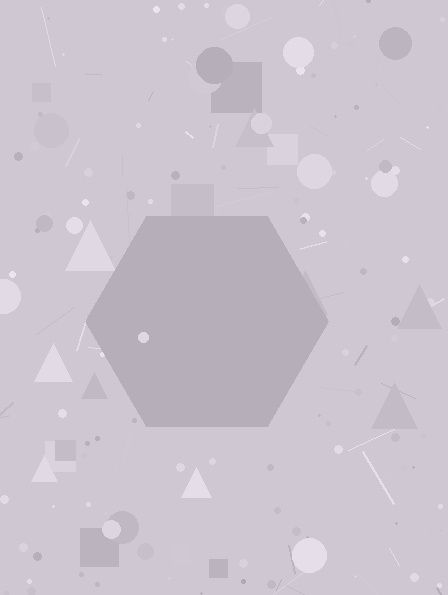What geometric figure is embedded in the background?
A hexagon is embedded in the background.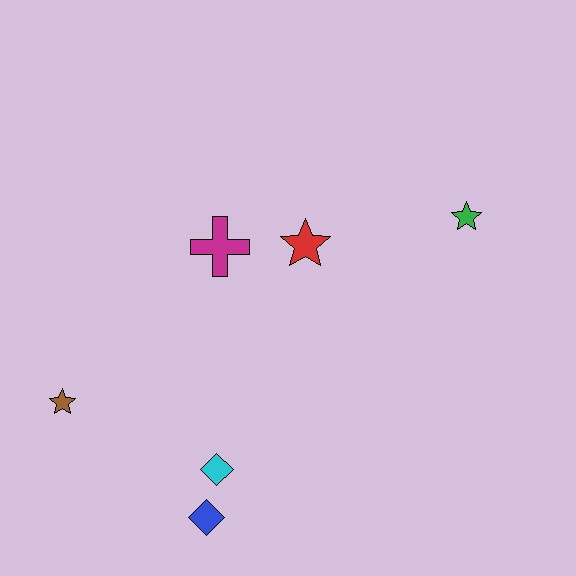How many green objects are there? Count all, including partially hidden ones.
There is 1 green object.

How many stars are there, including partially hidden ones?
There are 3 stars.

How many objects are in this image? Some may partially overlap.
There are 6 objects.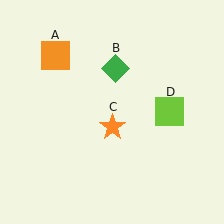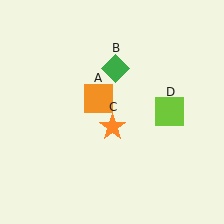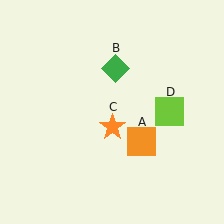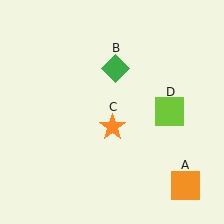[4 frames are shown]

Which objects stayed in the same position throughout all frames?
Green diamond (object B) and orange star (object C) and lime square (object D) remained stationary.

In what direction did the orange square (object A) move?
The orange square (object A) moved down and to the right.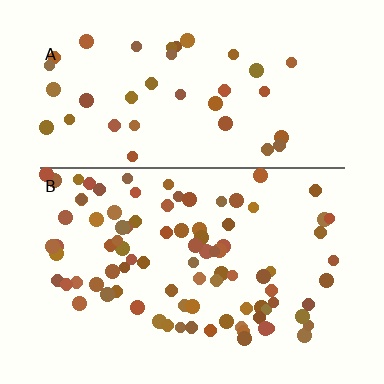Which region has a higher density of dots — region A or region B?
B (the bottom).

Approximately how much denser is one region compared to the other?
Approximately 2.3× — region B over region A.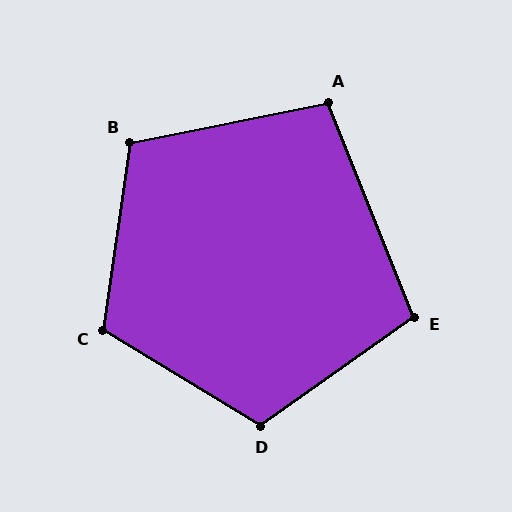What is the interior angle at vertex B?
Approximately 109 degrees (obtuse).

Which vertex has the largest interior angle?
D, at approximately 114 degrees.